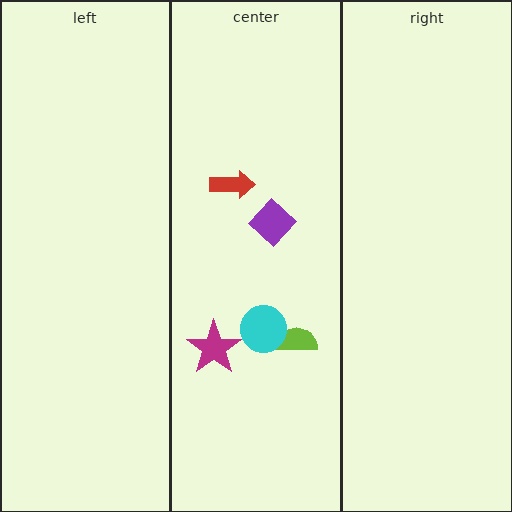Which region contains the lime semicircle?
The center region.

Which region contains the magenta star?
The center region.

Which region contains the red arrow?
The center region.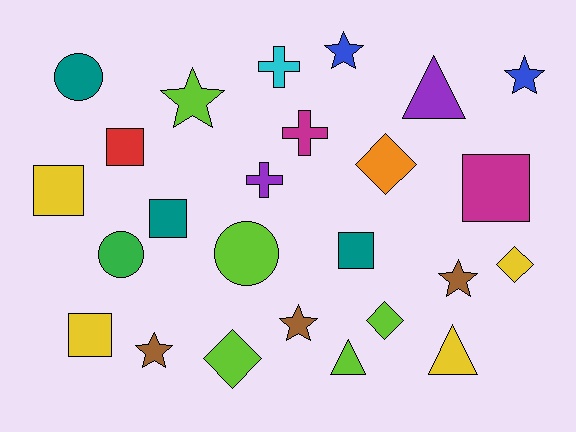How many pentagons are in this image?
There are no pentagons.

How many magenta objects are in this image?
There are 2 magenta objects.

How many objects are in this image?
There are 25 objects.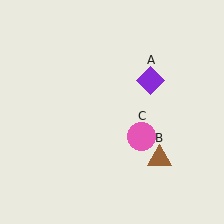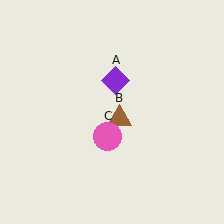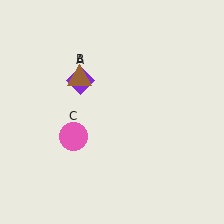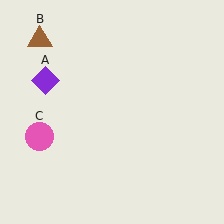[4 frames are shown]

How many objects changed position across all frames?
3 objects changed position: purple diamond (object A), brown triangle (object B), pink circle (object C).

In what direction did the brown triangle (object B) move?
The brown triangle (object B) moved up and to the left.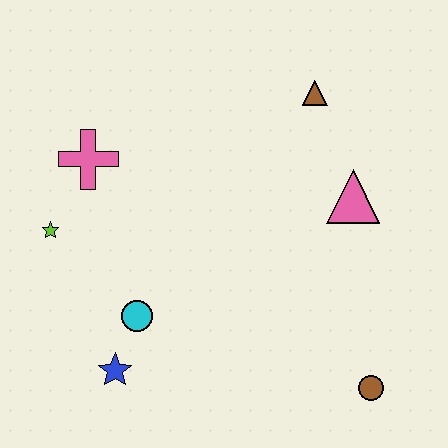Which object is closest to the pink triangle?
The brown triangle is closest to the pink triangle.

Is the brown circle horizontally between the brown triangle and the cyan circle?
No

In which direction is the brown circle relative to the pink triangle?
The brown circle is below the pink triangle.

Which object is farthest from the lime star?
The brown circle is farthest from the lime star.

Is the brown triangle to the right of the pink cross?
Yes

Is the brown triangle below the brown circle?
No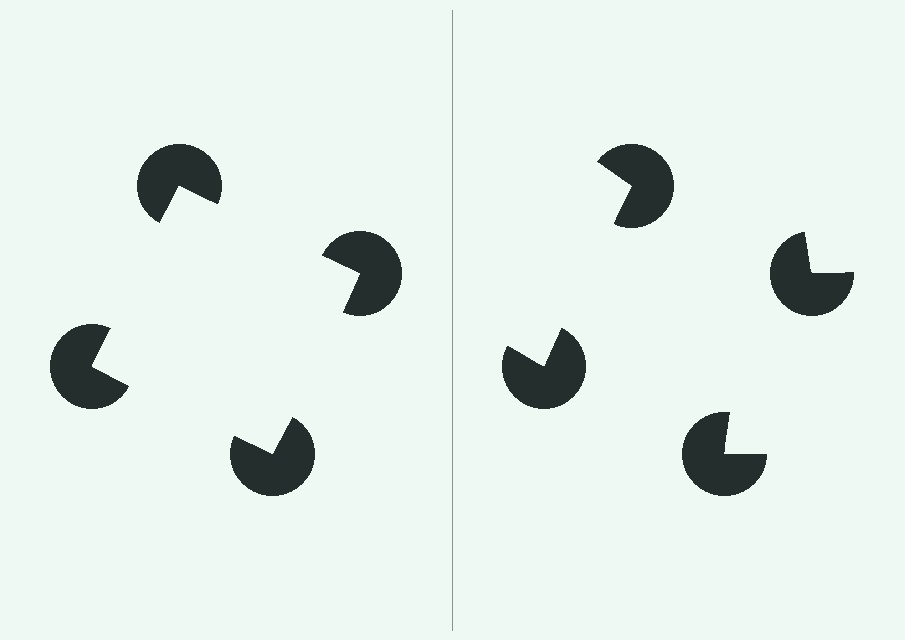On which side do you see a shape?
An illusory square appears on the left side. On the right side the wedge cuts are rotated, so no coherent shape forms.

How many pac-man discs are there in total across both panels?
8 — 4 on each side.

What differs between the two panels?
The pac-man discs are positioned identically on both sides; only the wedge orientations differ. On the left they align to a square; on the right they are misaligned.